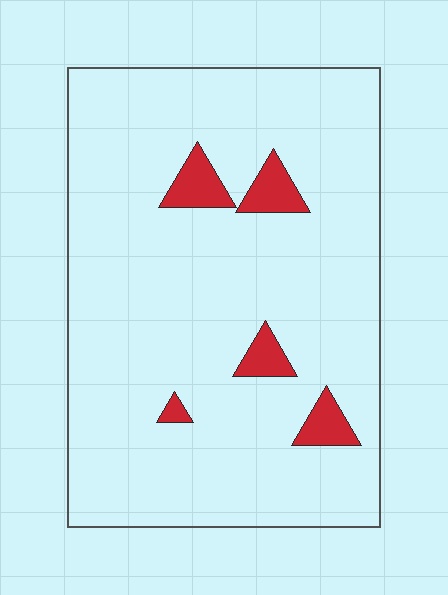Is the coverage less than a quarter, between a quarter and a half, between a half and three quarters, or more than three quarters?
Less than a quarter.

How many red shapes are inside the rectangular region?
5.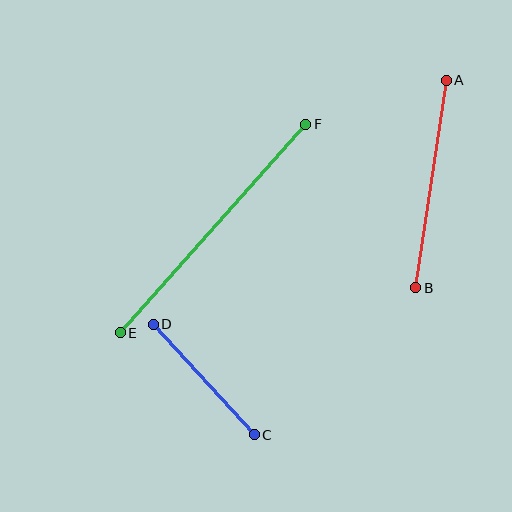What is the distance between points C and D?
The distance is approximately 150 pixels.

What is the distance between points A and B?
The distance is approximately 210 pixels.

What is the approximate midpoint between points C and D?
The midpoint is at approximately (204, 379) pixels.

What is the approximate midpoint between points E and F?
The midpoint is at approximately (213, 228) pixels.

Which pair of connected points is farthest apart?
Points E and F are farthest apart.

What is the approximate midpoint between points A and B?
The midpoint is at approximately (431, 184) pixels.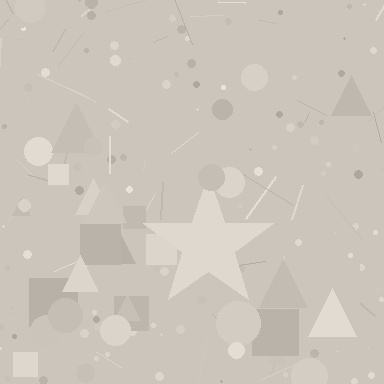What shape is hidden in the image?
A star is hidden in the image.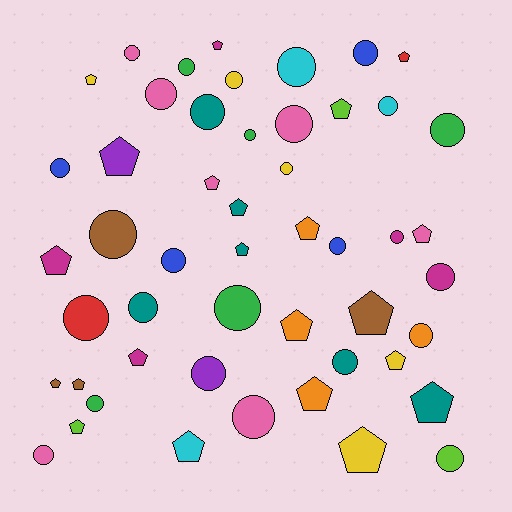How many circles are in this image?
There are 28 circles.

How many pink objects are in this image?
There are 7 pink objects.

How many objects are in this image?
There are 50 objects.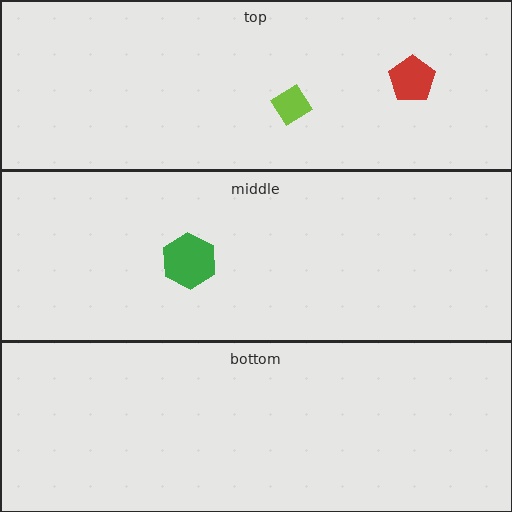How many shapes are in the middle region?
1.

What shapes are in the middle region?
The green hexagon.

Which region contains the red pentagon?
The top region.